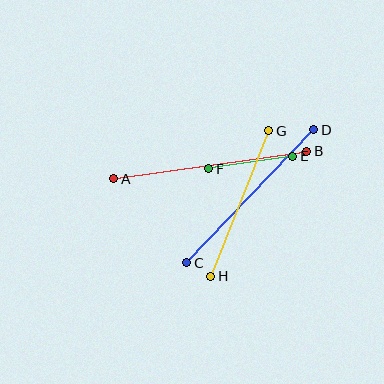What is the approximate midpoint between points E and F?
The midpoint is at approximately (251, 162) pixels.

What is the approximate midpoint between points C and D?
The midpoint is at approximately (250, 196) pixels.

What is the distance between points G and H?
The distance is approximately 157 pixels.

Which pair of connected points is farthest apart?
Points A and B are farthest apart.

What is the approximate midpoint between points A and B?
The midpoint is at approximately (210, 165) pixels.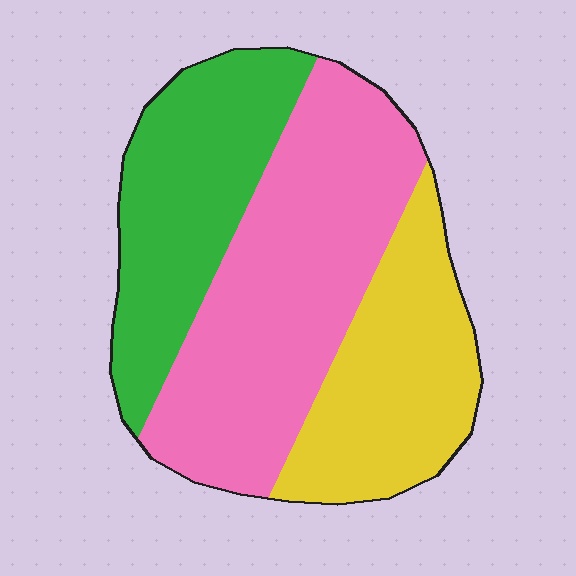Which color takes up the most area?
Pink, at roughly 45%.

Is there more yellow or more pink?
Pink.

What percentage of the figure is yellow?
Yellow covers 27% of the figure.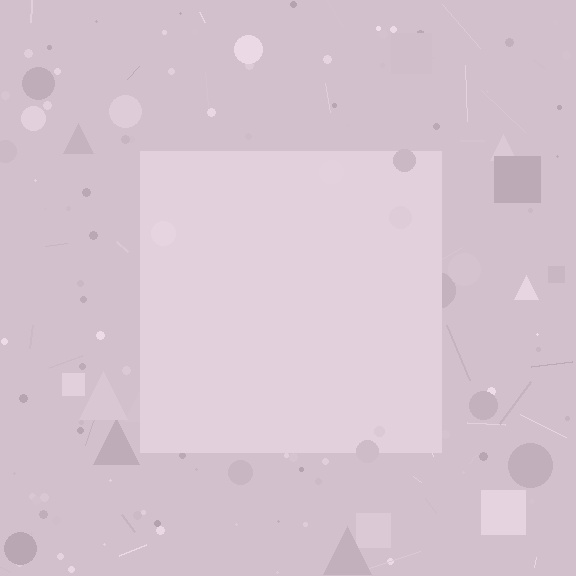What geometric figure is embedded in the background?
A square is embedded in the background.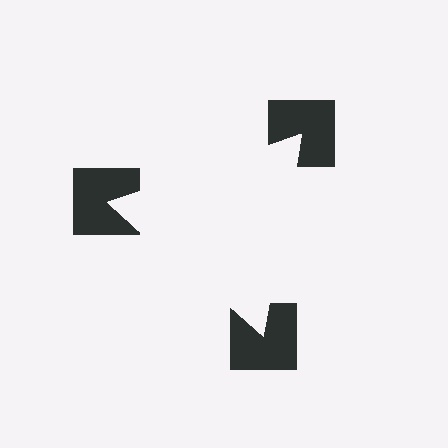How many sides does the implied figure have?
3 sides.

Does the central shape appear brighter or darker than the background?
It typically appears slightly brighter than the background, even though no actual brightness change is drawn.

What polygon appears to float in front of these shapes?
An illusory triangle — its edges are inferred from the aligned wedge cuts in the notched squares, not physically drawn.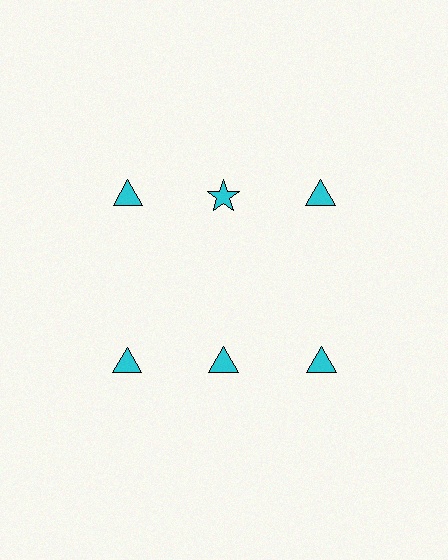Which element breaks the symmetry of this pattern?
The cyan star in the top row, second from left column breaks the symmetry. All other shapes are cyan triangles.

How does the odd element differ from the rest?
It has a different shape: star instead of triangle.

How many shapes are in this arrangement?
There are 6 shapes arranged in a grid pattern.